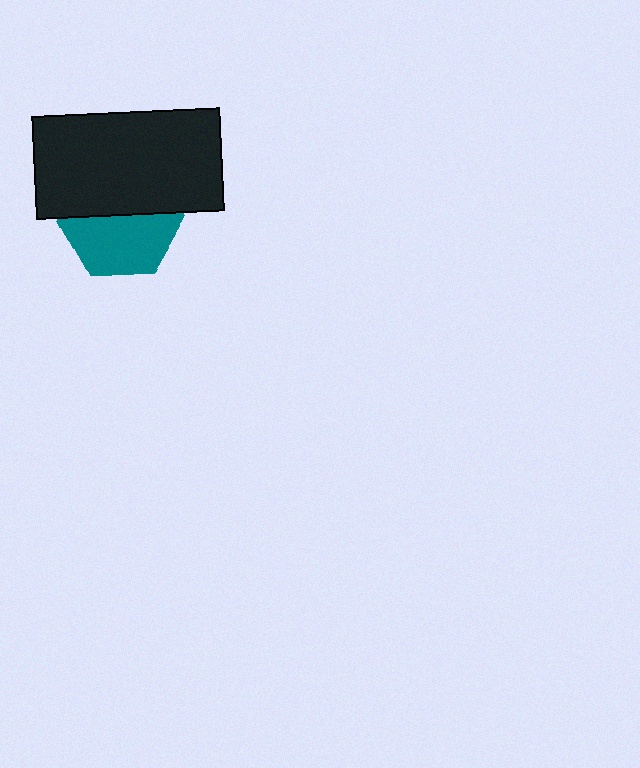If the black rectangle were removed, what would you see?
You would see the complete teal hexagon.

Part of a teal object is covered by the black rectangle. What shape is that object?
It is a hexagon.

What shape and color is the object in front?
The object in front is a black rectangle.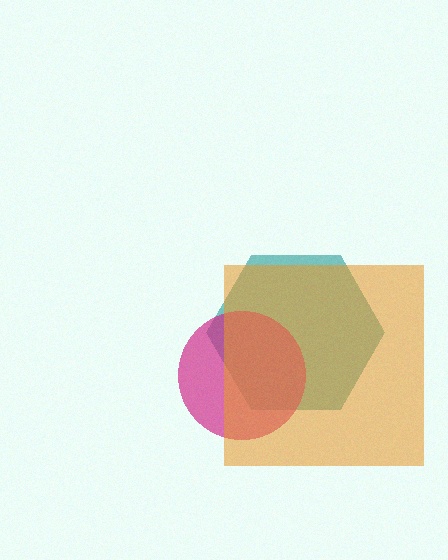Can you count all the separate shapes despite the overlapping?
Yes, there are 3 separate shapes.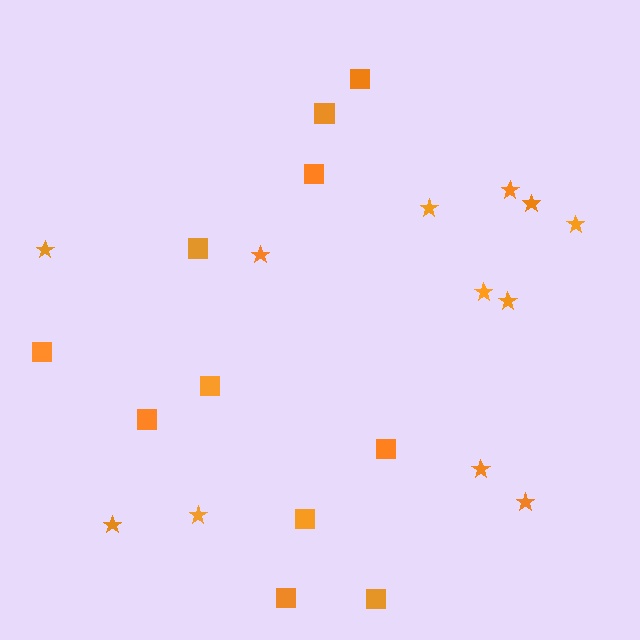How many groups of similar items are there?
There are 2 groups: one group of stars (12) and one group of squares (11).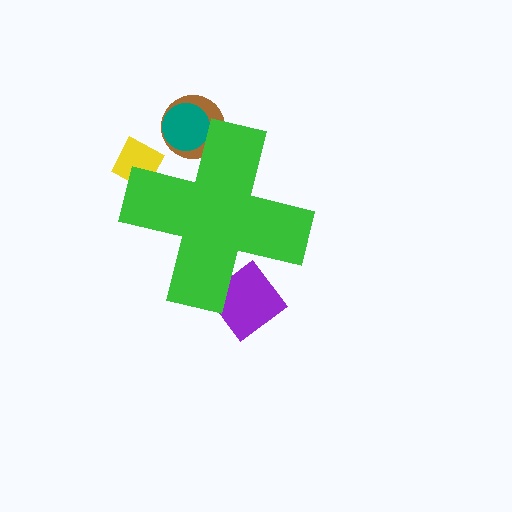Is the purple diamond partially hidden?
Yes, the purple diamond is partially hidden behind the green cross.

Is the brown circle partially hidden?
Yes, the brown circle is partially hidden behind the green cross.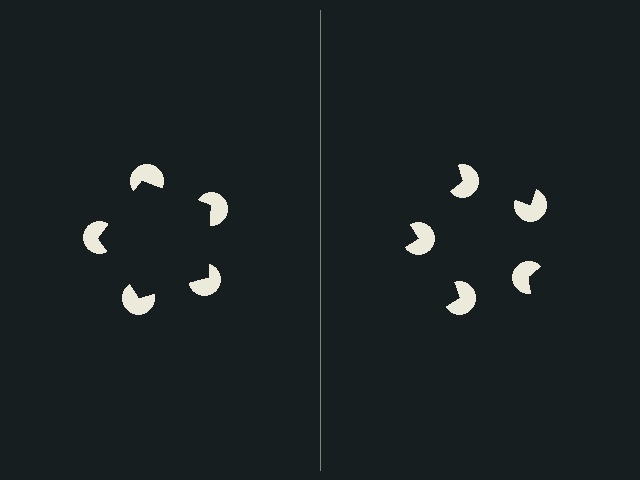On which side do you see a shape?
An illusory pentagon appears on the left side. On the right side the wedge cuts are rotated, so no coherent shape forms.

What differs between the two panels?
The pac-man discs are positioned identically on both sides; only the wedge orientations differ. On the left they align to a pentagon; on the right they are misaligned.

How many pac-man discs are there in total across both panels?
10 — 5 on each side.